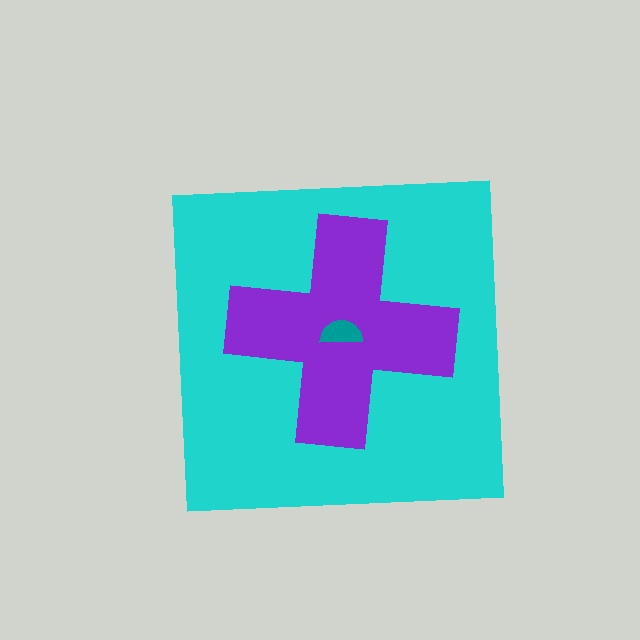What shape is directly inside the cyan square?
The purple cross.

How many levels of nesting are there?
3.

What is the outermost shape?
The cyan square.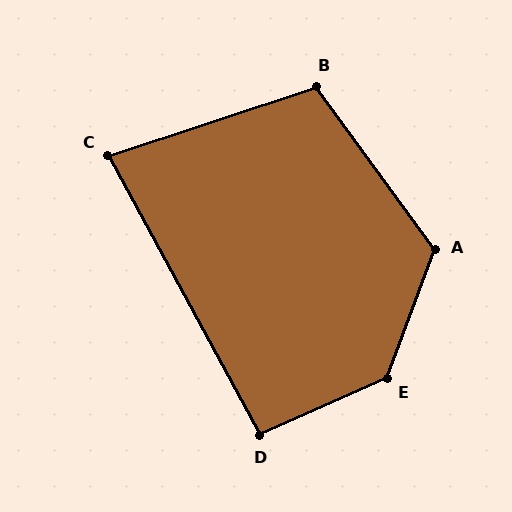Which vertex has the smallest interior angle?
C, at approximately 80 degrees.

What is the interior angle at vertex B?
Approximately 108 degrees (obtuse).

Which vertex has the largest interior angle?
E, at approximately 134 degrees.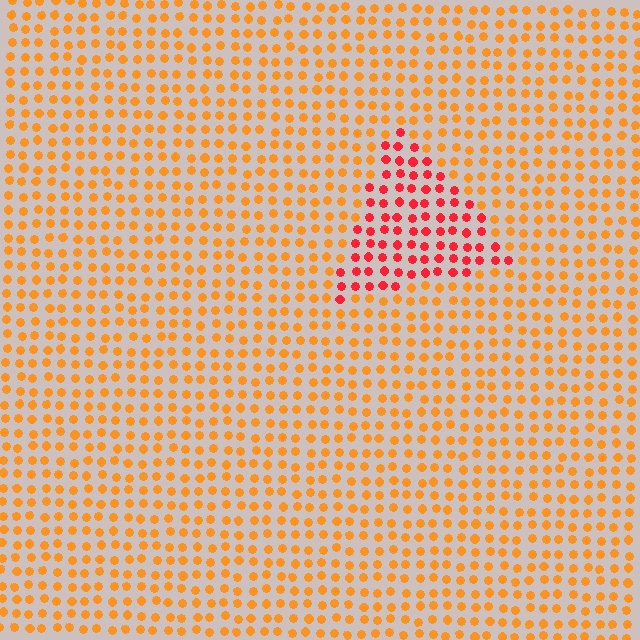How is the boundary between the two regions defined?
The boundary is defined purely by a slight shift in hue (about 38 degrees). Spacing, size, and orientation are identical on both sides.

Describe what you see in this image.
The image is filled with small orange elements in a uniform arrangement. A triangle-shaped region is visible where the elements are tinted to a slightly different hue, forming a subtle color boundary.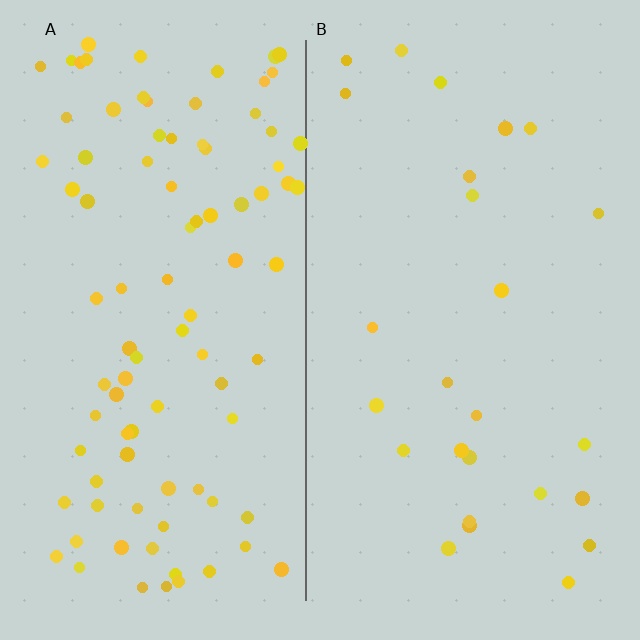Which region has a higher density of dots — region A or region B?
A (the left).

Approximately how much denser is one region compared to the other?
Approximately 3.5× — region A over region B.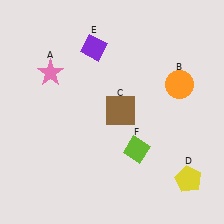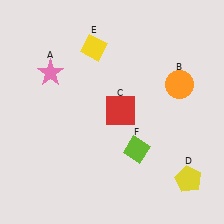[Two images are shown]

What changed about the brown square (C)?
In Image 1, C is brown. In Image 2, it changed to red.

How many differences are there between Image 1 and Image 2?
There are 2 differences between the two images.